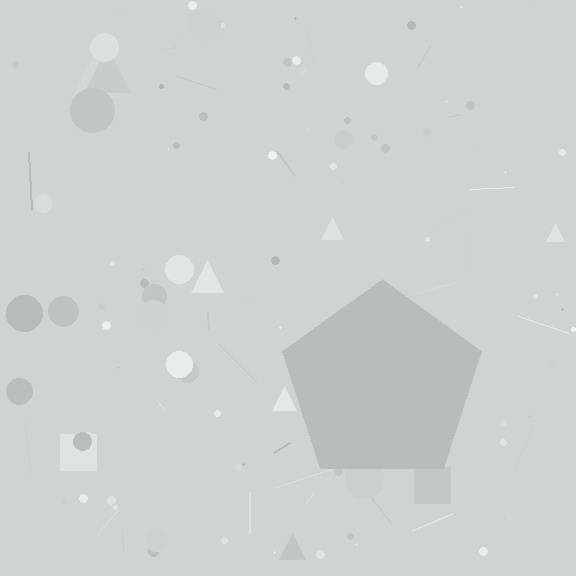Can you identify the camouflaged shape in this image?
The camouflaged shape is a pentagon.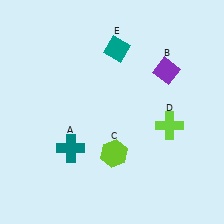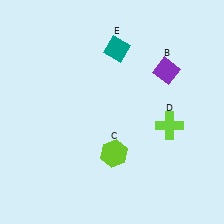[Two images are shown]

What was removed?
The teal cross (A) was removed in Image 2.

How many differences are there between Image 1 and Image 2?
There is 1 difference between the two images.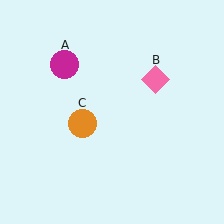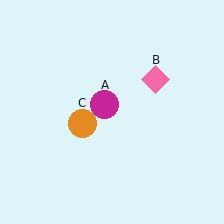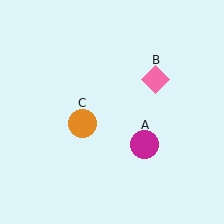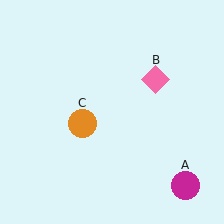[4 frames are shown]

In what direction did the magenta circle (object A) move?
The magenta circle (object A) moved down and to the right.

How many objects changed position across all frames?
1 object changed position: magenta circle (object A).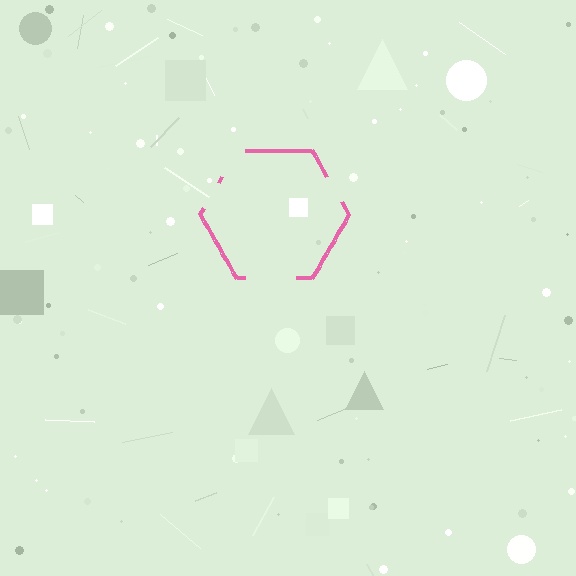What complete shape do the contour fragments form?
The contour fragments form a hexagon.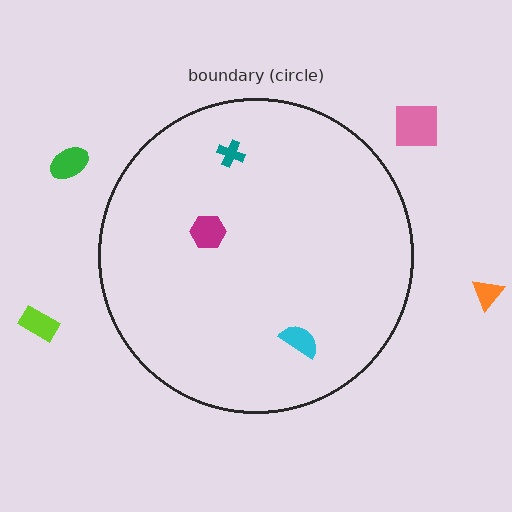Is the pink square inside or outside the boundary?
Outside.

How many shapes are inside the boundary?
3 inside, 4 outside.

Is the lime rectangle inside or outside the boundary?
Outside.